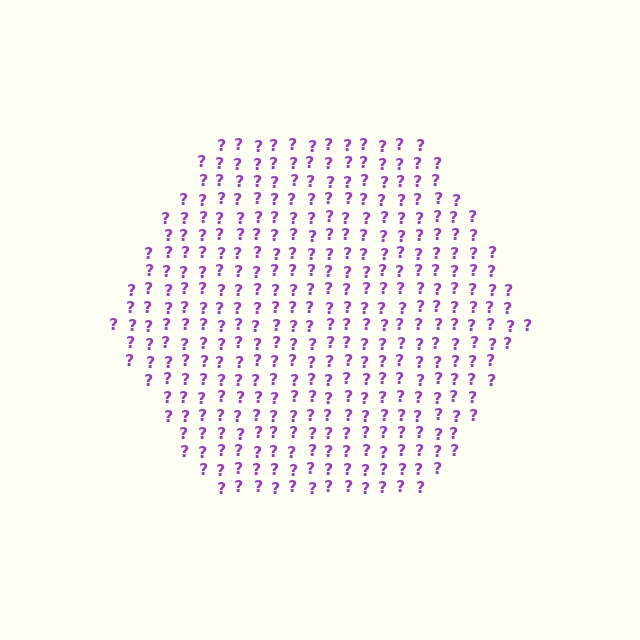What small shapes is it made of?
It is made of small question marks.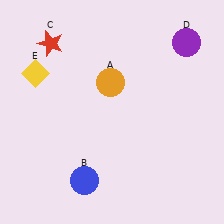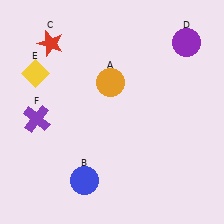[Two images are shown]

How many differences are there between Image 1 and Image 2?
There is 1 difference between the two images.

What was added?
A purple cross (F) was added in Image 2.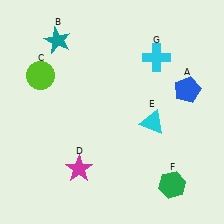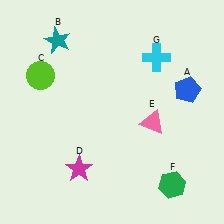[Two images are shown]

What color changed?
The triangle (E) changed from cyan in Image 1 to pink in Image 2.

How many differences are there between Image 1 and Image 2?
There is 1 difference between the two images.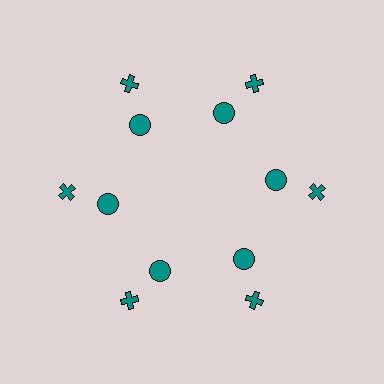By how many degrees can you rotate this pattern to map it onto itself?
The pattern maps onto itself every 60 degrees of rotation.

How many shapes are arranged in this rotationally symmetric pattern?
There are 12 shapes, arranged in 6 groups of 2.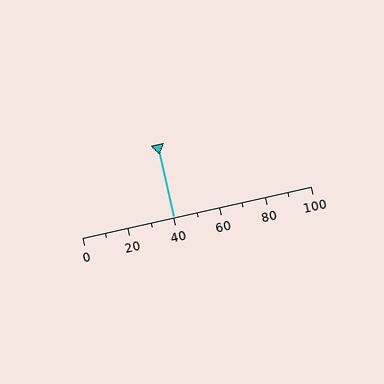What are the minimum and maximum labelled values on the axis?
The axis runs from 0 to 100.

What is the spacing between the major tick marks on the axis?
The major ticks are spaced 20 apart.